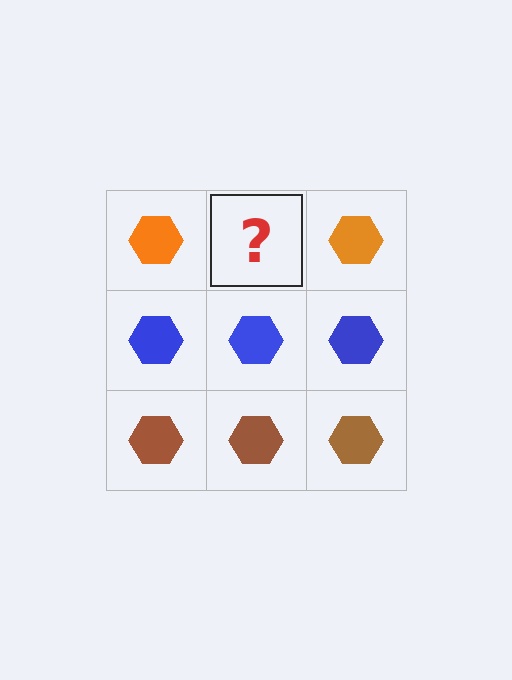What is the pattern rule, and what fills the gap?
The rule is that each row has a consistent color. The gap should be filled with an orange hexagon.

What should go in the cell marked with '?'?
The missing cell should contain an orange hexagon.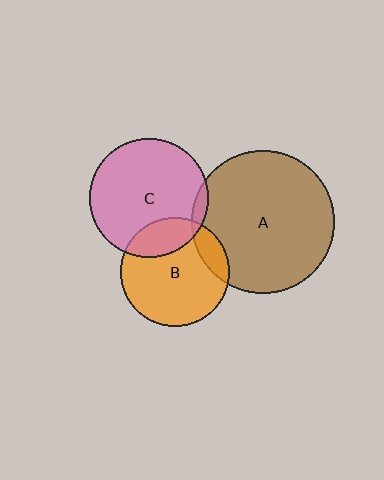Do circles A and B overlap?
Yes.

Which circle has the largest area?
Circle A (brown).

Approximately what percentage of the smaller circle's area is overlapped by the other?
Approximately 15%.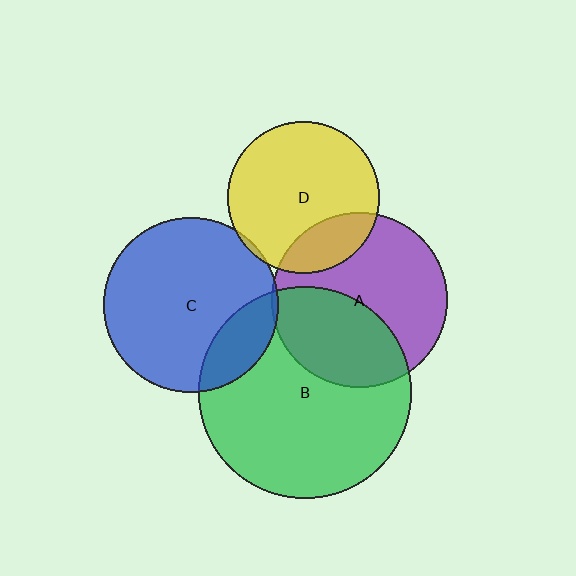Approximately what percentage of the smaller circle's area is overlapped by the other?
Approximately 5%.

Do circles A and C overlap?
Yes.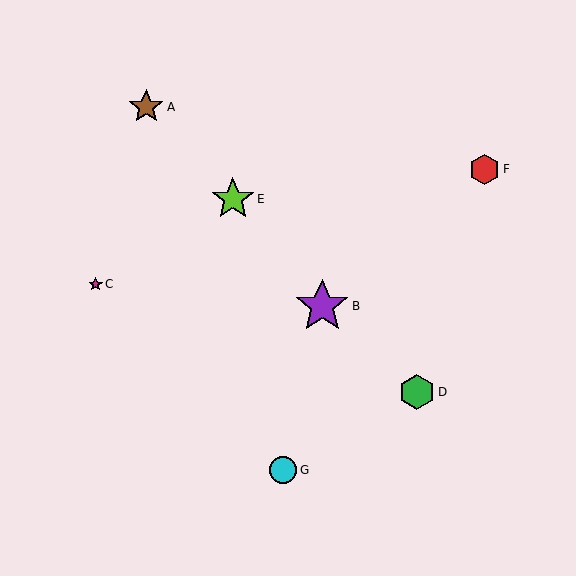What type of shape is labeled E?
Shape E is a lime star.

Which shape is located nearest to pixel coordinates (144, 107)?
The brown star (labeled A) at (146, 107) is nearest to that location.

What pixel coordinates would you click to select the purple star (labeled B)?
Click at (322, 306) to select the purple star B.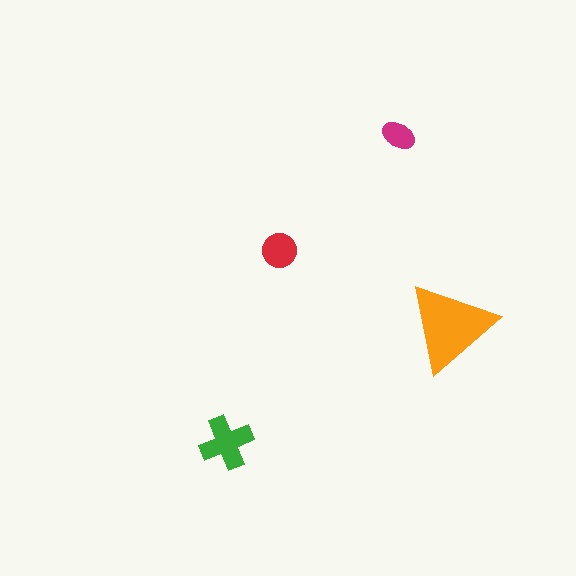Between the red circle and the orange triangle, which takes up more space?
The orange triangle.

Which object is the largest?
The orange triangle.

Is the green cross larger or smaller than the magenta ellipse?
Larger.